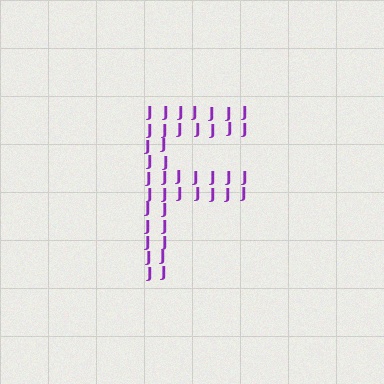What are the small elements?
The small elements are letter J's.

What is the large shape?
The large shape is the letter F.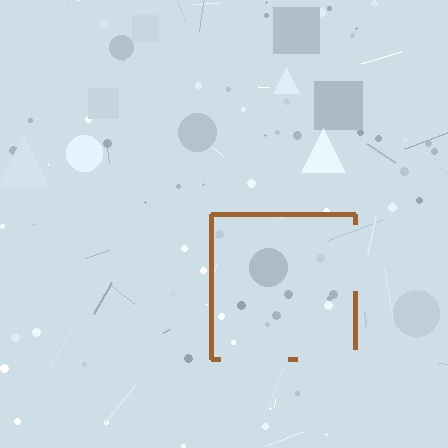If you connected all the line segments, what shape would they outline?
They would outline a square.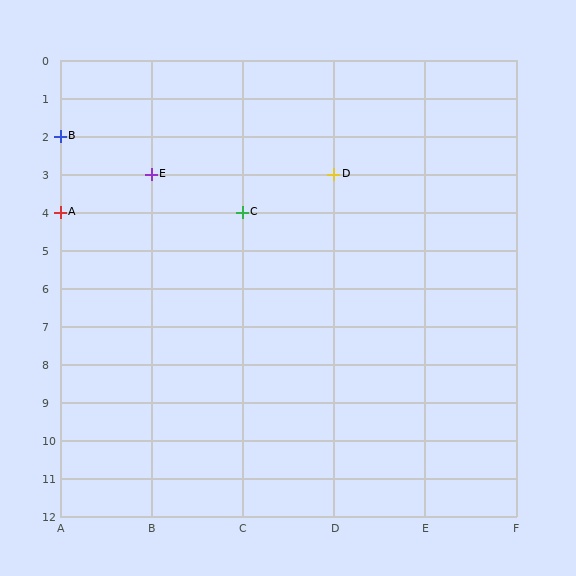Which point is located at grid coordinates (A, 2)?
Point B is at (A, 2).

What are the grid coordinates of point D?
Point D is at grid coordinates (D, 3).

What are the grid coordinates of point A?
Point A is at grid coordinates (A, 4).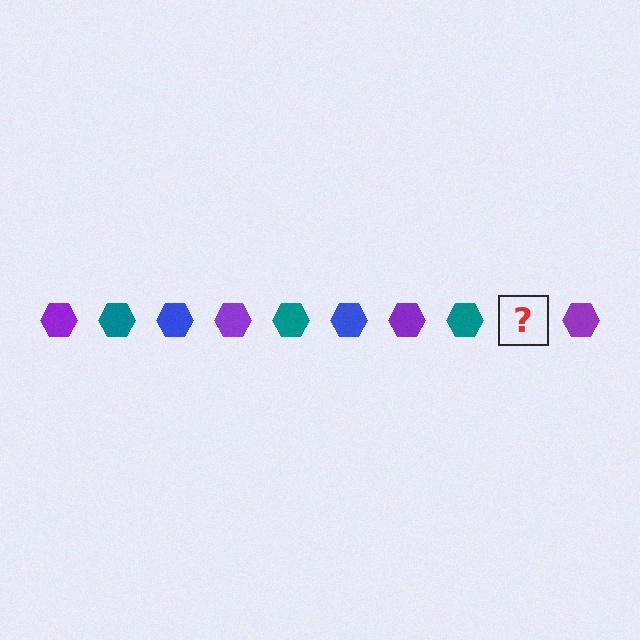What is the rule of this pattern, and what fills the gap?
The rule is that the pattern cycles through purple, teal, blue hexagons. The gap should be filled with a blue hexagon.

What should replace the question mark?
The question mark should be replaced with a blue hexagon.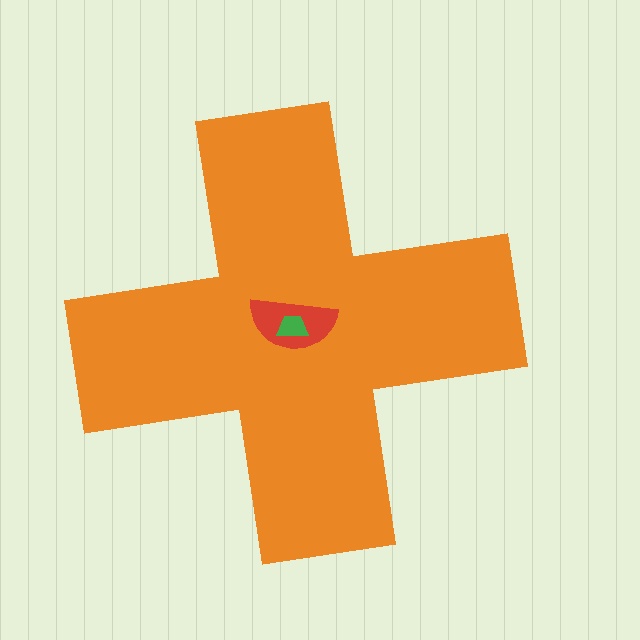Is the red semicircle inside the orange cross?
Yes.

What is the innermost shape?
The green trapezoid.